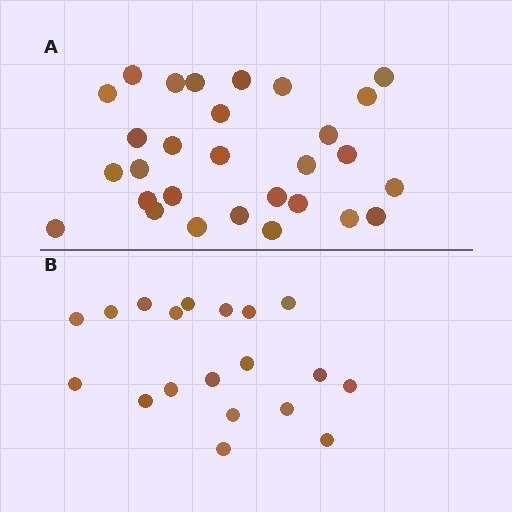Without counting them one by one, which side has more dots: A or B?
Region A (the top region) has more dots.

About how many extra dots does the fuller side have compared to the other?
Region A has roughly 10 or so more dots than region B.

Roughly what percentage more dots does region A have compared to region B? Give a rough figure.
About 55% more.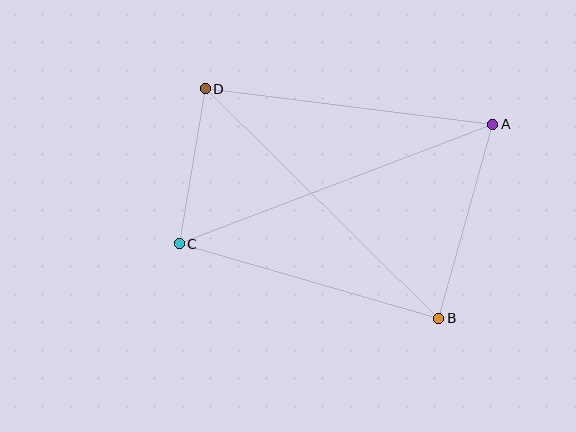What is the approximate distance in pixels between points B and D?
The distance between B and D is approximately 327 pixels.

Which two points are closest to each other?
Points C and D are closest to each other.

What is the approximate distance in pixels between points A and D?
The distance between A and D is approximately 290 pixels.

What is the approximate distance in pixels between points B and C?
The distance between B and C is approximately 270 pixels.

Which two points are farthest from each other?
Points A and C are farthest from each other.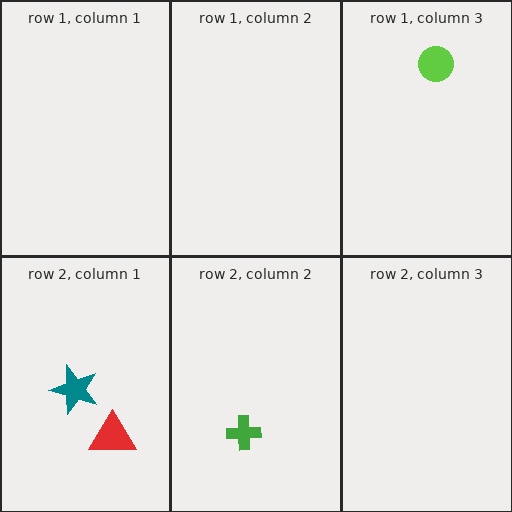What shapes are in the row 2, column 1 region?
The teal star, the red triangle.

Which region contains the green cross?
The row 2, column 2 region.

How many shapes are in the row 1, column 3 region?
1.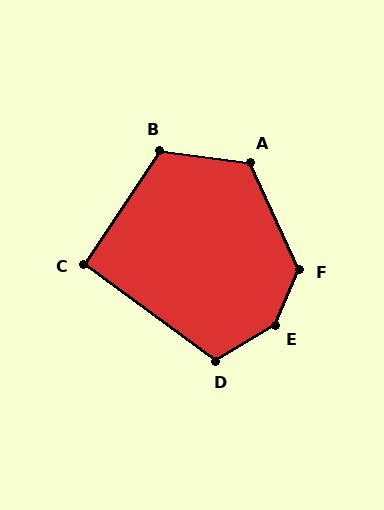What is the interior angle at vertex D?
Approximately 113 degrees (obtuse).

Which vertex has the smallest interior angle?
C, at approximately 92 degrees.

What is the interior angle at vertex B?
Approximately 116 degrees (obtuse).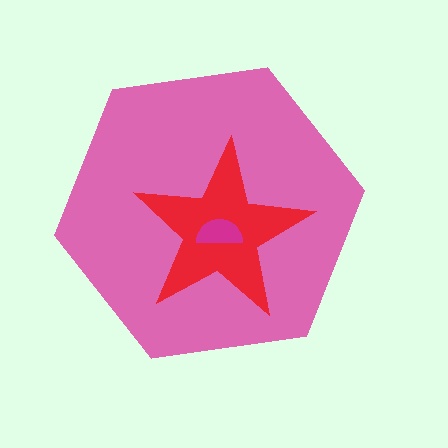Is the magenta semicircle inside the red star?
Yes.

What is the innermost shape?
The magenta semicircle.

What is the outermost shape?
The pink hexagon.